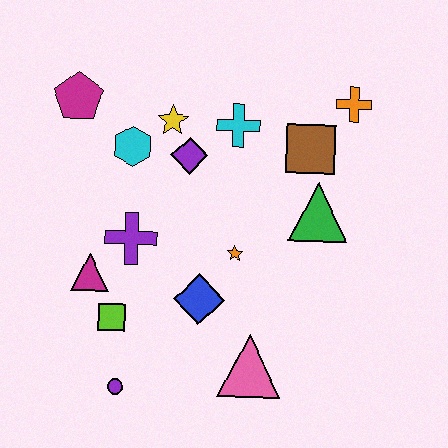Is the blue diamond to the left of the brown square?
Yes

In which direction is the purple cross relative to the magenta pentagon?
The purple cross is below the magenta pentagon.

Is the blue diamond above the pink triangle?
Yes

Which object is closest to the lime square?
The magenta triangle is closest to the lime square.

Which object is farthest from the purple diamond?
The purple circle is farthest from the purple diamond.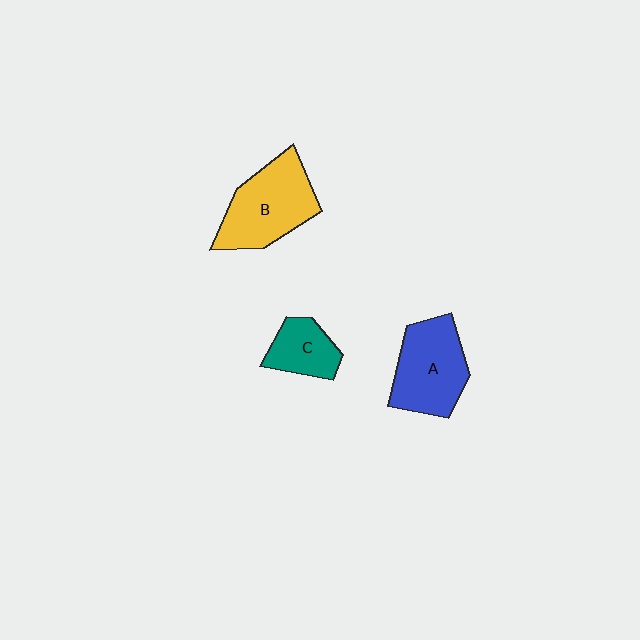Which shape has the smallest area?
Shape C (teal).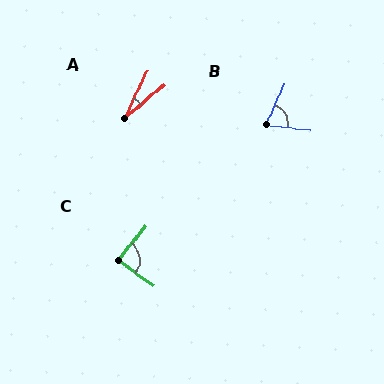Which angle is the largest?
C, at approximately 87 degrees.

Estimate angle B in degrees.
Approximately 72 degrees.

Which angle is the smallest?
A, at approximately 24 degrees.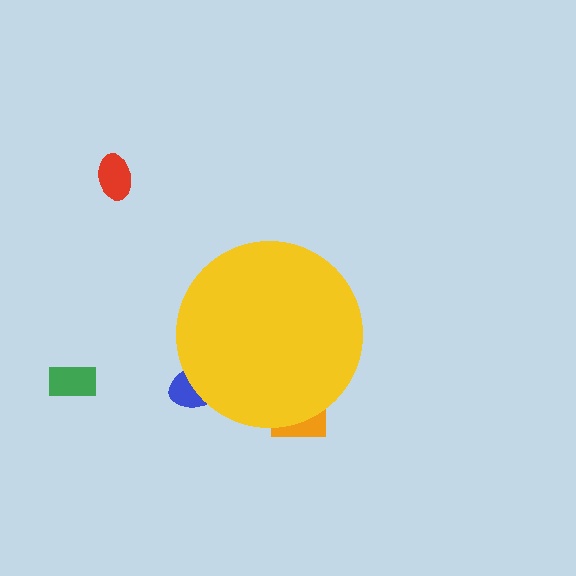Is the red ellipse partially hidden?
No, the red ellipse is fully visible.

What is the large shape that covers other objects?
A yellow circle.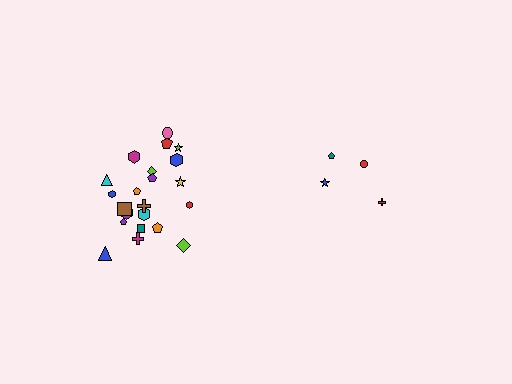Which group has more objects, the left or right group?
The left group.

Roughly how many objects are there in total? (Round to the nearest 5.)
Roughly 25 objects in total.